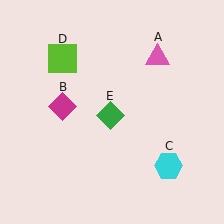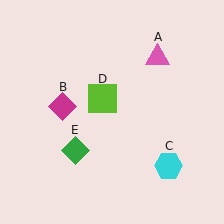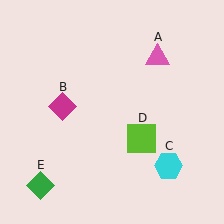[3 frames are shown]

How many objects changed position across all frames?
2 objects changed position: lime square (object D), green diamond (object E).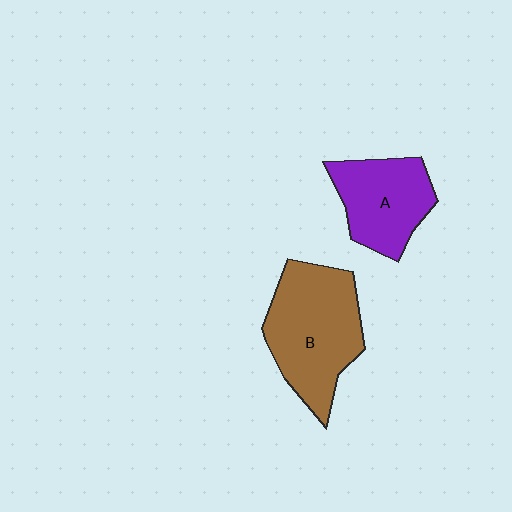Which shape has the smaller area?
Shape A (purple).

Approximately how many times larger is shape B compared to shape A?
Approximately 1.4 times.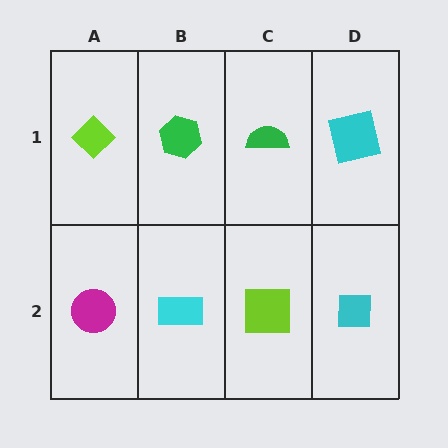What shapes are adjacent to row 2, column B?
A green hexagon (row 1, column B), a magenta circle (row 2, column A), a lime square (row 2, column C).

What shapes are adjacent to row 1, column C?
A lime square (row 2, column C), a green hexagon (row 1, column B), a cyan square (row 1, column D).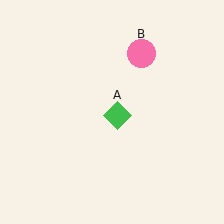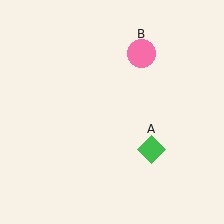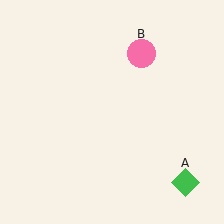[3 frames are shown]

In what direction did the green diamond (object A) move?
The green diamond (object A) moved down and to the right.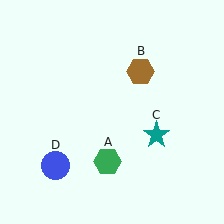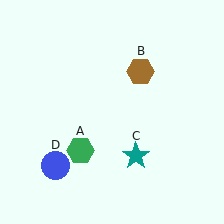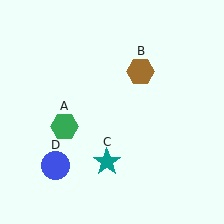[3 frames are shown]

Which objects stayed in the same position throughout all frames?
Brown hexagon (object B) and blue circle (object D) remained stationary.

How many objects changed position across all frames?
2 objects changed position: green hexagon (object A), teal star (object C).